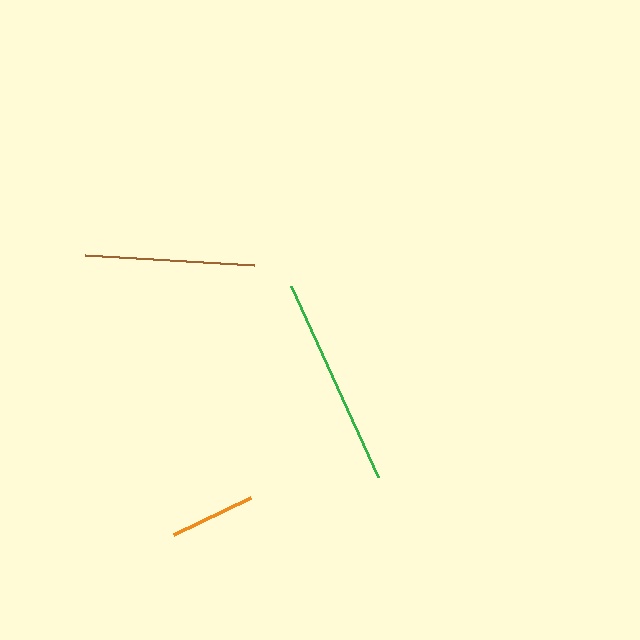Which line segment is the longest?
The green line is the longest at approximately 210 pixels.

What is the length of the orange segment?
The orange segment is approximately 85 pixels long.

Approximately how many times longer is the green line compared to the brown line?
The green line is approximately 1.2 times the length of the brown line.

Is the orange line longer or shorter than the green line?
The green line is longer than the orange line.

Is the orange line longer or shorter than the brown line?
The brown line is longer than the orange line.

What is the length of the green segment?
The green segment is approximately 210 pixels long.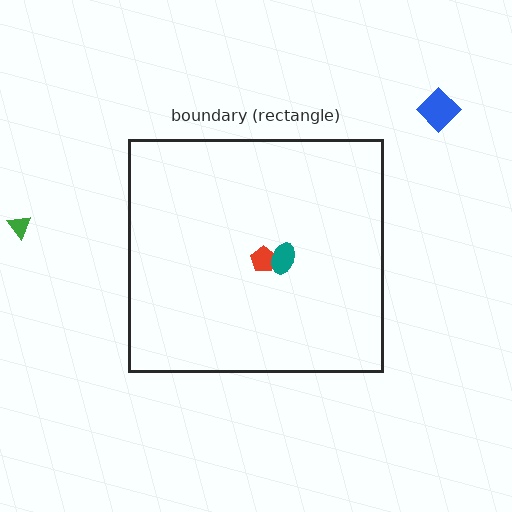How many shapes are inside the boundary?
2 inside, 2 outside.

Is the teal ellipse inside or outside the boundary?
Inside.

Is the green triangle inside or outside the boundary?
Outside.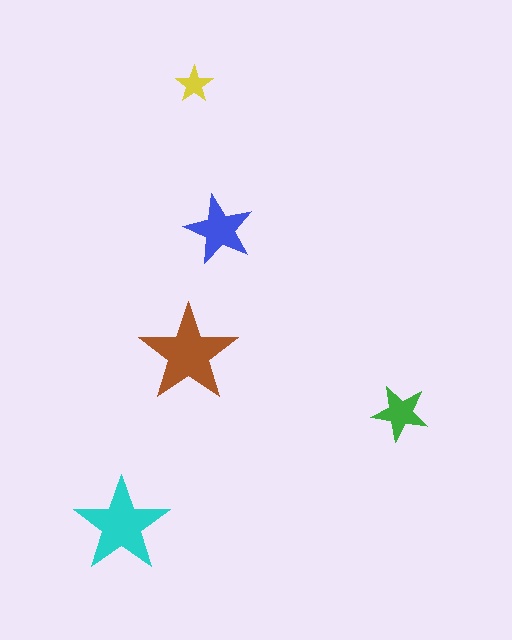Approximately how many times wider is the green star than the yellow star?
About 1.5 times wider.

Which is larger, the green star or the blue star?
The blue one.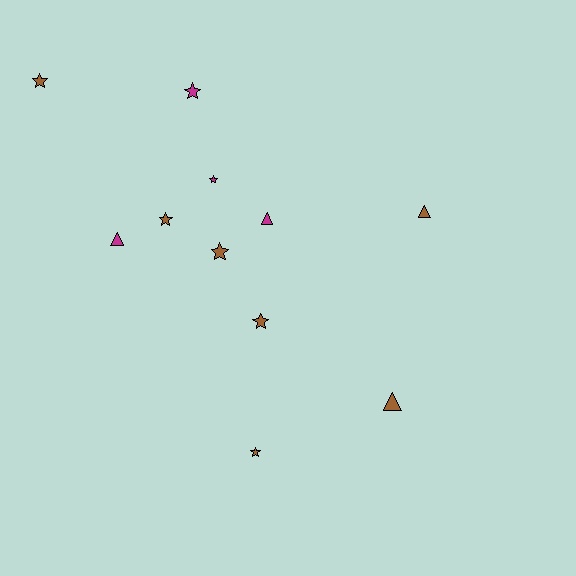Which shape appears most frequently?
Star, with 7 objects.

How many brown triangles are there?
There are 2 brown triangles.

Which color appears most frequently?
Brown, with 7 objects.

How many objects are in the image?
There are 11 objects.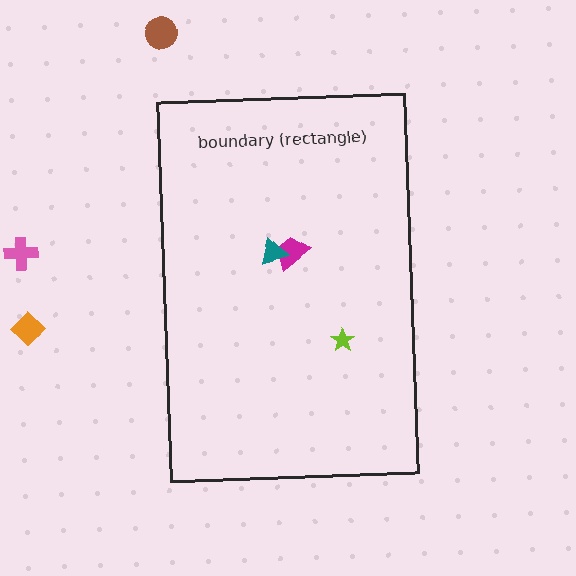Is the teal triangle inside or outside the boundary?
Inside.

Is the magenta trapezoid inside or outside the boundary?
Inside.